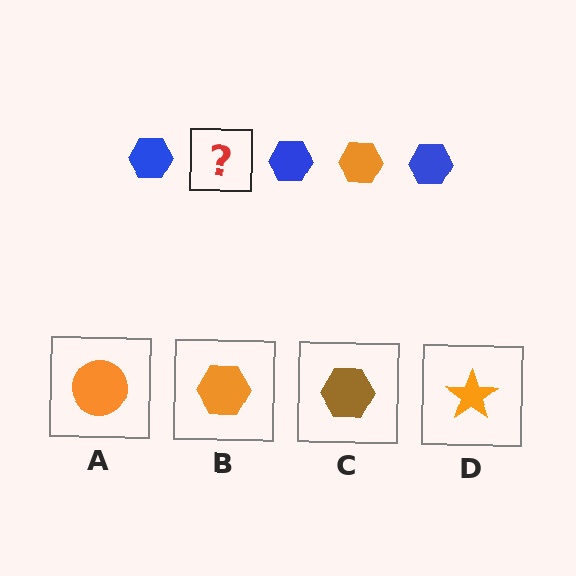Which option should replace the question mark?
Option B.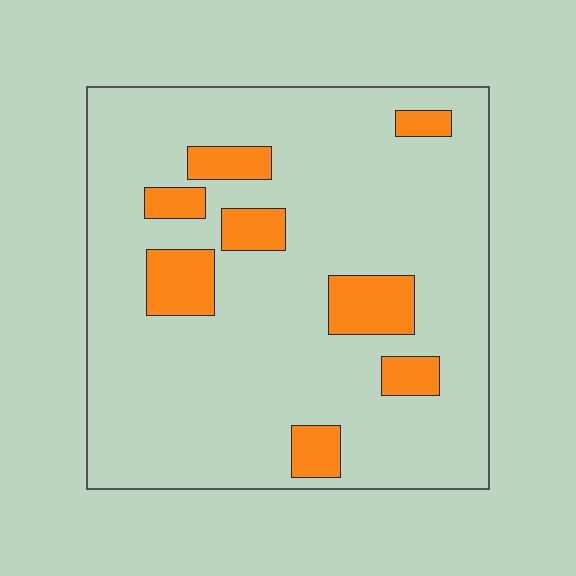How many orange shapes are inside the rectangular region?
8.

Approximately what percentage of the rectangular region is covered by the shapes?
Approximately 15%.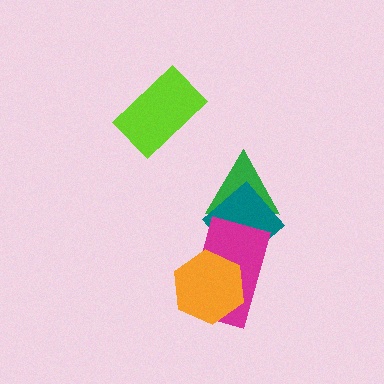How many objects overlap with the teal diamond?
2 objects overlap with the teal diamond.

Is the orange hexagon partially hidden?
No, no other shape covers it.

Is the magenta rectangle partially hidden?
Yes, it is partially covered by another shape.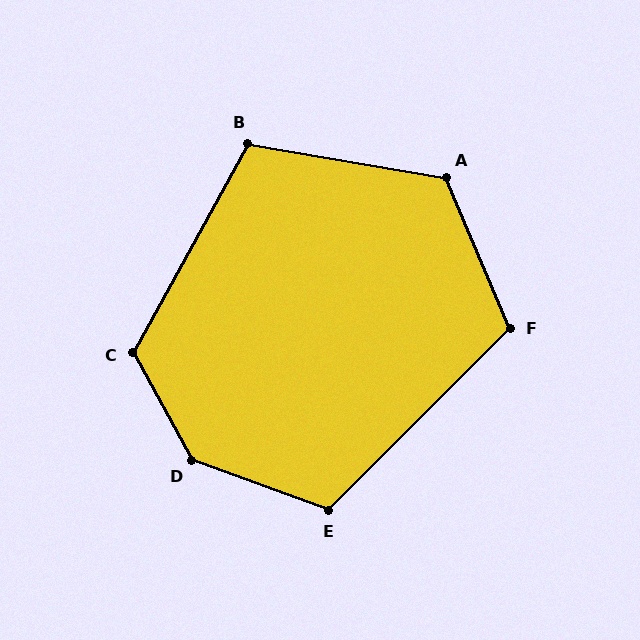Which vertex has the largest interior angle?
D, at approximately 139 degrees.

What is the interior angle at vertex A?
Approximately 123 degrees (obtuse).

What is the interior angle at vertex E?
Approximately 115 degrees (obtuse).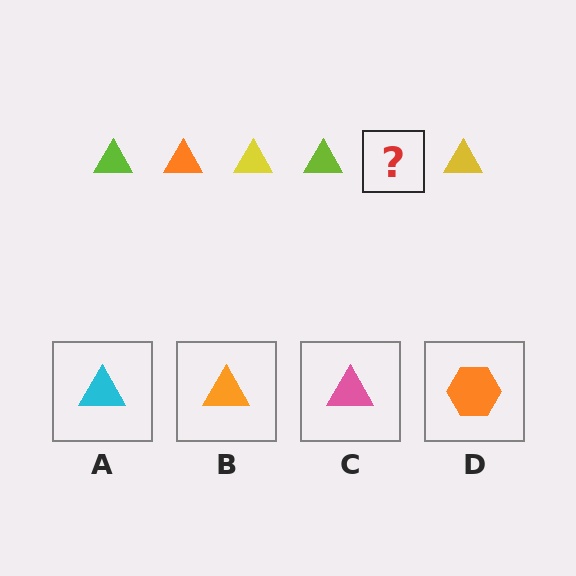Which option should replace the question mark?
Option B.